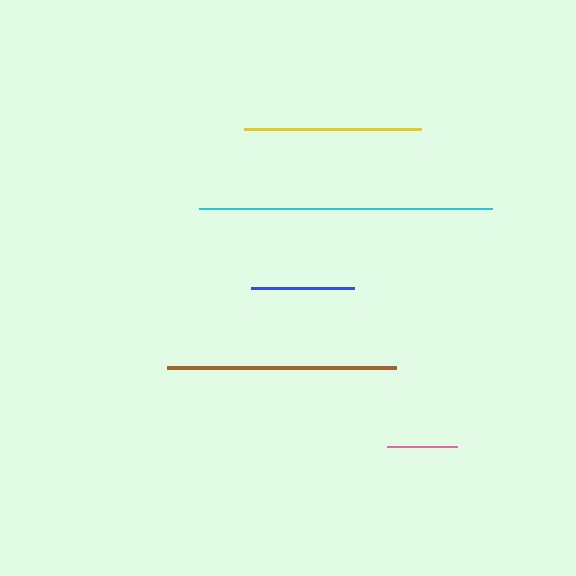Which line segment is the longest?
The cyan line is the longest at approximately 293 pixels.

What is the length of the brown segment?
The brown segment is approximately 229 pixels long.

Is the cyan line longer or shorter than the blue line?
The cyan line is longer than the blue line.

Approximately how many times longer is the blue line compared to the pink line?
The blue line is approximately 1.5 times the length of the pink line.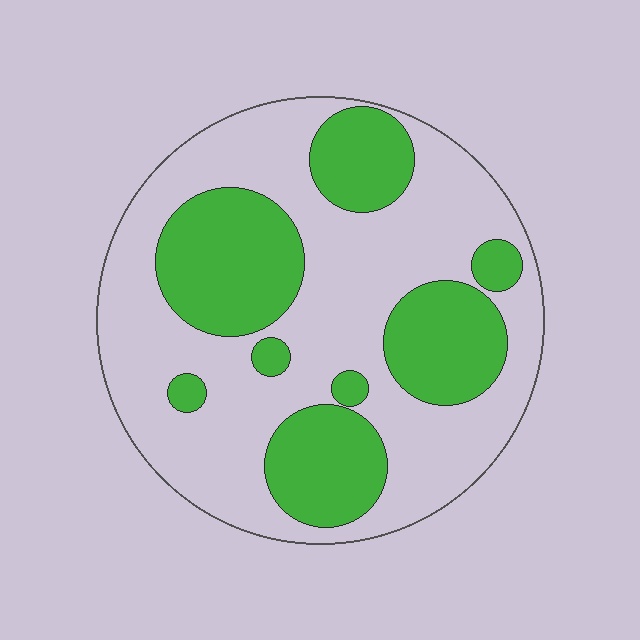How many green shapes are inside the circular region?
8.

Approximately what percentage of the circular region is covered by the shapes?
Approximately 35%.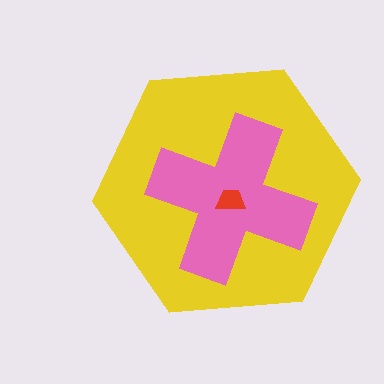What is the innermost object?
The red trapezoid.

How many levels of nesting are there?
3.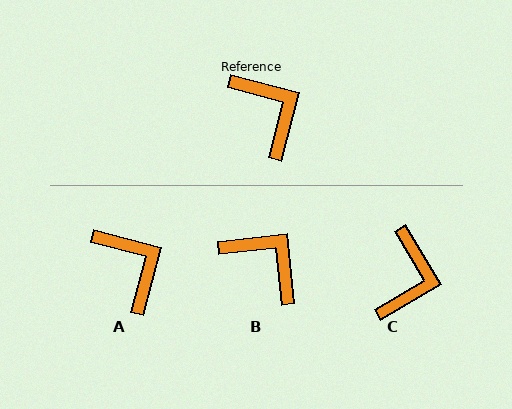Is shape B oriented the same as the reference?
No, it is off by about 21 degrees.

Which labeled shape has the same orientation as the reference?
A.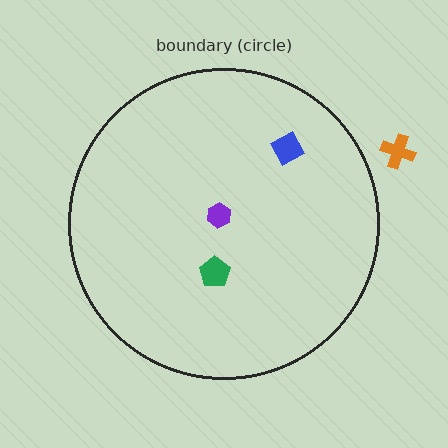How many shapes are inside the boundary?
3 inside, 1 outside.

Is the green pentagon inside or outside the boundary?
Inside.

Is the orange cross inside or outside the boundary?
Outside.